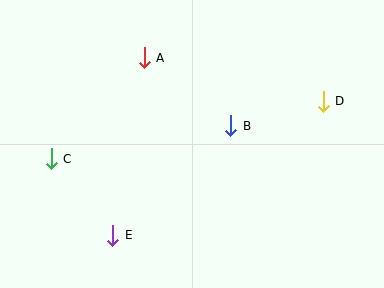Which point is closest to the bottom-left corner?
Point E is closest to the bottom-left corner.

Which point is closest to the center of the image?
Point B at (231, 126) is closest to the center.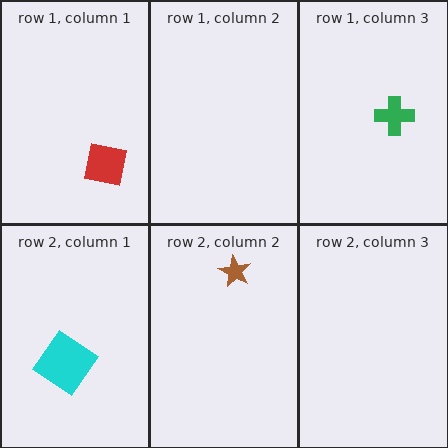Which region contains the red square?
The row 1, column 1 region.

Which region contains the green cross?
The row 1, column 3 region.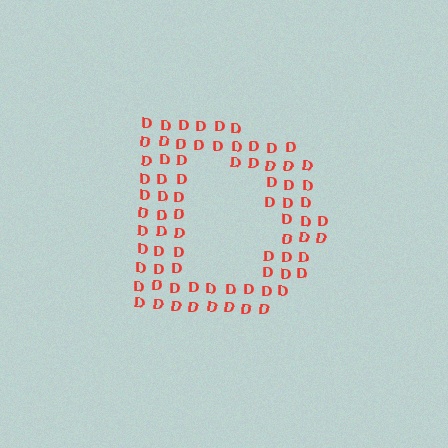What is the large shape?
The large shape is the letter D.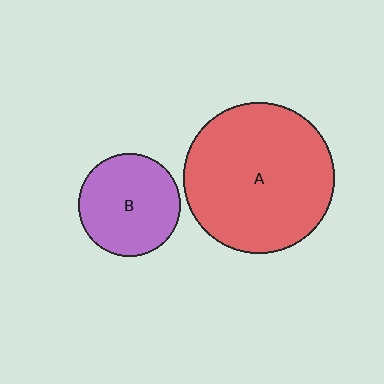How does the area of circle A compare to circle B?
Approximately 2.1 times.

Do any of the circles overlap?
No, none of the circles overlap.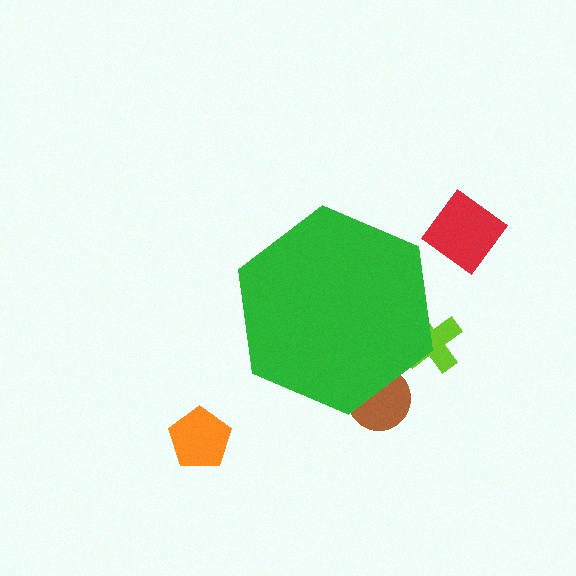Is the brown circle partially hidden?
Yes, the brown circle is partially hidden behind the green hexagon.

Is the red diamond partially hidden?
No, the red diamond is fully visible.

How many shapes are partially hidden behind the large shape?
2 shapes are partially hidden.